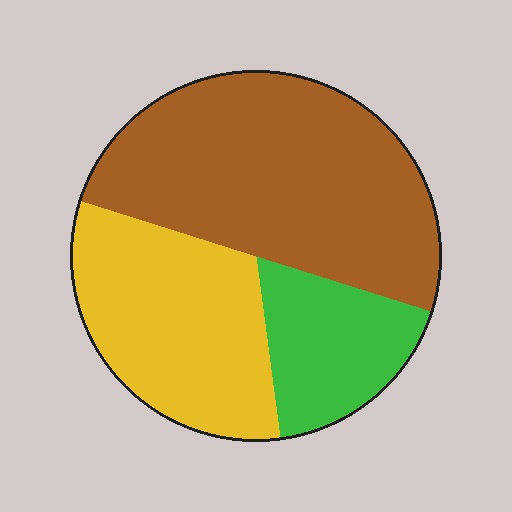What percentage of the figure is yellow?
Yellow covers 32% of the figure.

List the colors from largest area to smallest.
From largest to smallest: brown, yellow, green.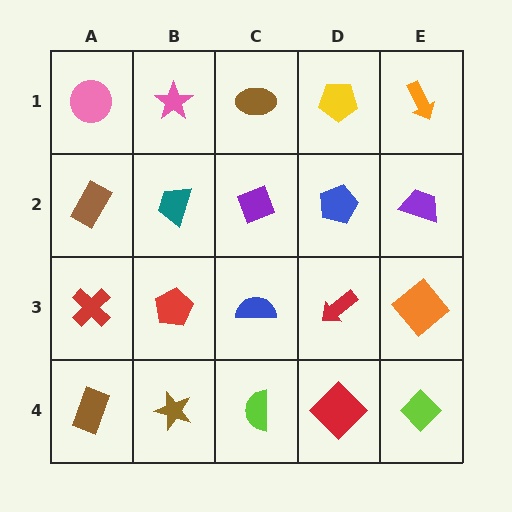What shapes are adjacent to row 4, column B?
A red pentagon (row 3, column B), a brown rectangle (row 4, column A), a lime semicircle (row 4, column C).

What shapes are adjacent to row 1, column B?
A teal trapezoid (row 2, column B), a pink circle (row 1, column A), a brown ellipse (row 1, column C).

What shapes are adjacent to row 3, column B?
A teal trapezoid (row 2, column B), a brown star (row 4, column B), a red cross (row 3, column A), a blue semicircle (row 3, column C).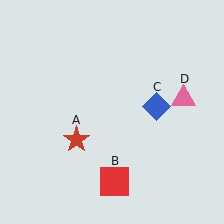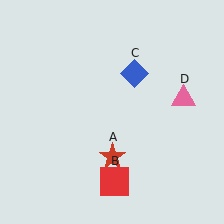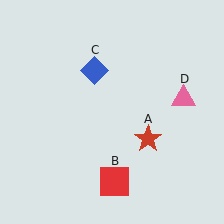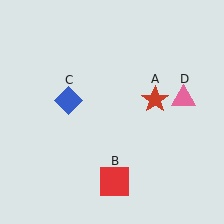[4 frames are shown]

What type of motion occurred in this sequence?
The red star (object A), blue diamond (object C) rotated counterclockwise around the center of the scene.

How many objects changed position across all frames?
2 objects changed position: red star (object A), blue diamond (object C).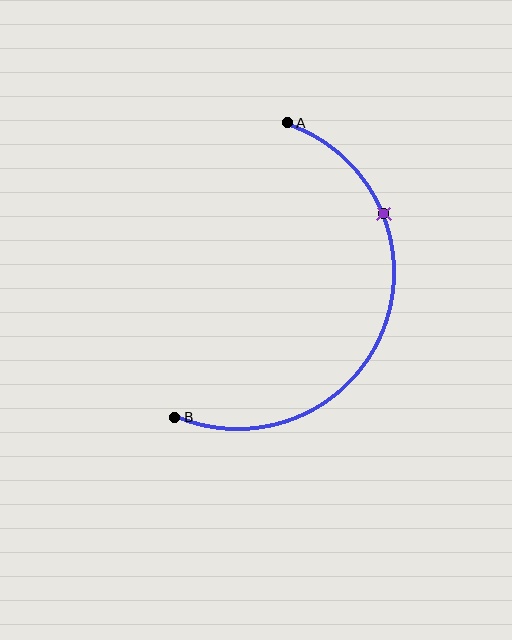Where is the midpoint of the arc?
The arc midpoint is the point on the curve farthest from the straight line joining A and B. It sits to the right of that line.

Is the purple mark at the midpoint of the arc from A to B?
No. The purple mark lies on the arc but is closer to endpoint A. The arc midpoint would be at the point on the curve equidistant along the arc from both A and B.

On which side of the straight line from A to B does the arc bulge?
The arc bulges to the right of the straight line connecting A and B.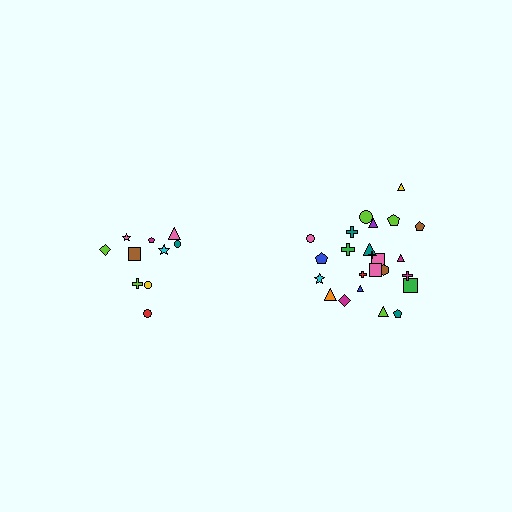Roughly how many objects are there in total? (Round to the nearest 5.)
Roughly 35 objects in total.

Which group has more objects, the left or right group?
The right group.